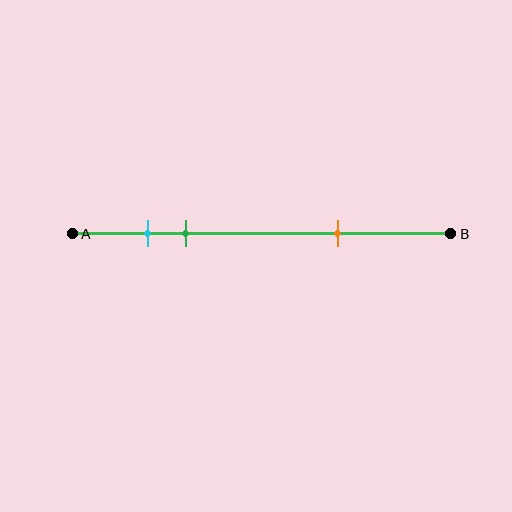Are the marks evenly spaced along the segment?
No, the marks are not evenly spaced.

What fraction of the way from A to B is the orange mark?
The orange mark is approximately 70% (0.7) of the way from A to B.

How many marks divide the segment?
There are 3 marks dividing the segment.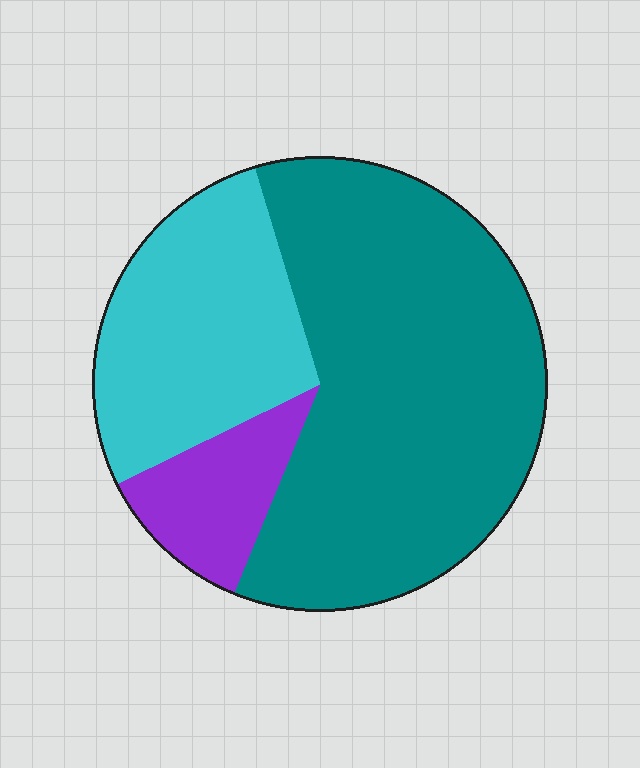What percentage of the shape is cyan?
Cyan covers 28% of the shape.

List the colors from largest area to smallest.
From largest to smallest: teal, cyan, purple.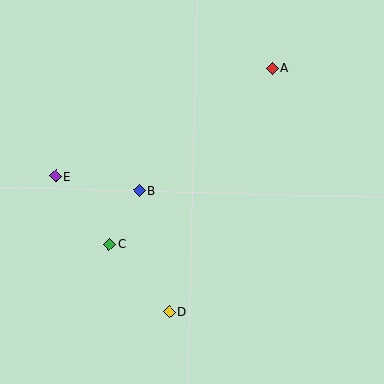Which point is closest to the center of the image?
Point B at (139, 190) is closest to the center.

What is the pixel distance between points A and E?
The distance between A and E is 242 pixels.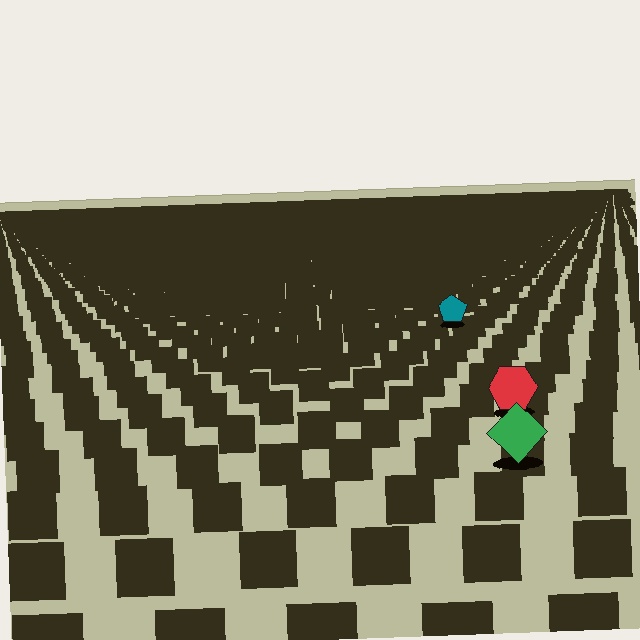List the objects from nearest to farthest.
From nearest to farthest: the green diamond, the red hexagon, the teal pentagon.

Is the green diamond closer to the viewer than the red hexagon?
Yes. The green diamond is closer — you can tell from the texture gradient: the ground texture is coarser near it.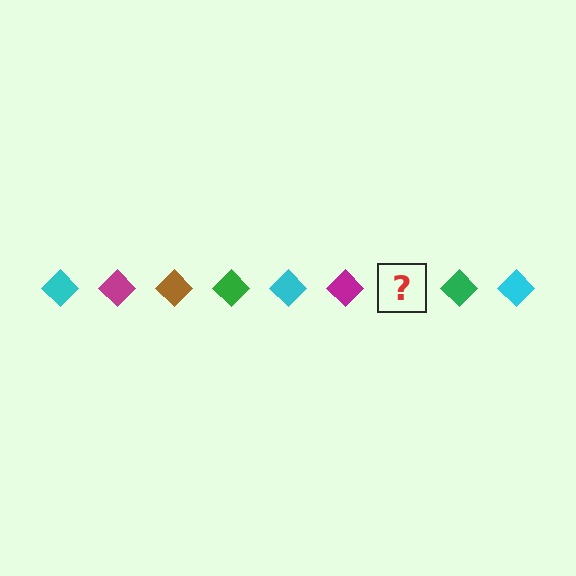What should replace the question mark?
The question mark should be replaced with a brown diamond.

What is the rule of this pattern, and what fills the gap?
The rule is that the pattern cycles through cyan, magenta, brown, green diamonds. The gap should be filled with a brown diamond.